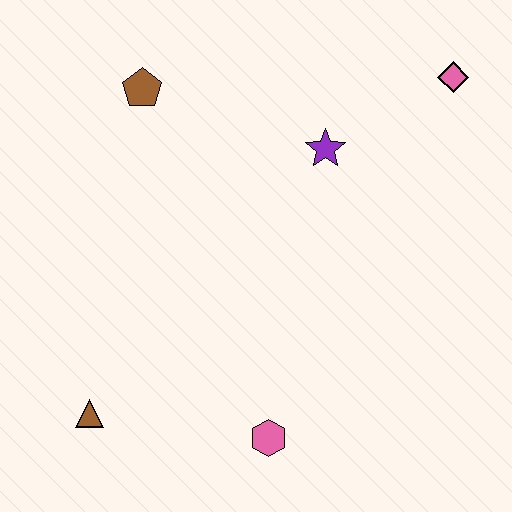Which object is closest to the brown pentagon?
The purple star is closest to the brown pentagon.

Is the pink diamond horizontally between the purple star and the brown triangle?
No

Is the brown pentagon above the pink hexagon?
Yes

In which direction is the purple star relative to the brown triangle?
The purple star is above the brown triangle.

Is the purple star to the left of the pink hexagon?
No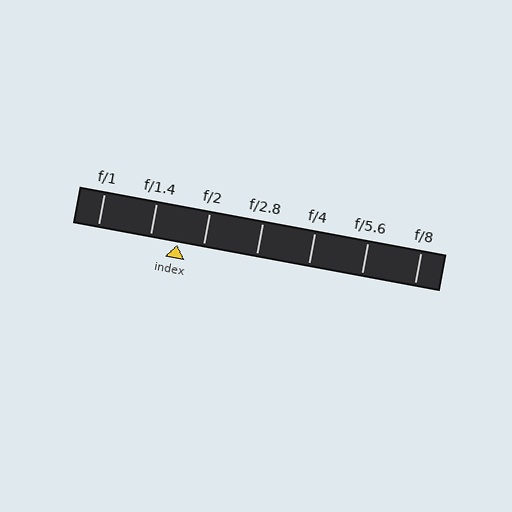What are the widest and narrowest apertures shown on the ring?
The widest aperture shown is f/1 and the narrowest is f/8.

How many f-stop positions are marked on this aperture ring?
There are 7 f-stop positions marked.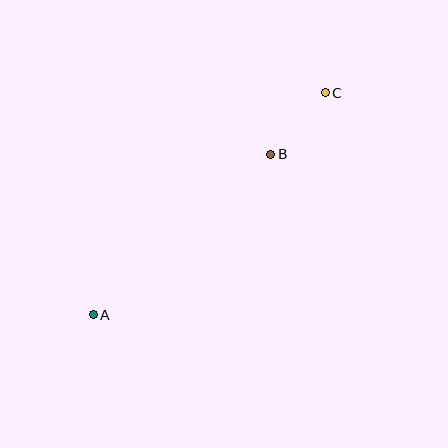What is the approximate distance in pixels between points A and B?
The distance between A and B is approximately 239 pixels.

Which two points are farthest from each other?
Points A and C are farthest from each other.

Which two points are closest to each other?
Points B and C are closest to each other.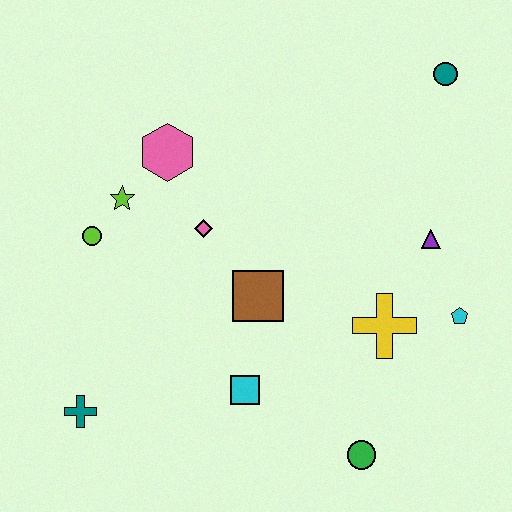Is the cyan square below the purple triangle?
Yes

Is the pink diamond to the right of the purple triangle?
No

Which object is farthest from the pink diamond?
The teal circle is farthest from the pink diamond.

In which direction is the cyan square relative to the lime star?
The cyan square is below the lime star.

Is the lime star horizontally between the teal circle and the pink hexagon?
No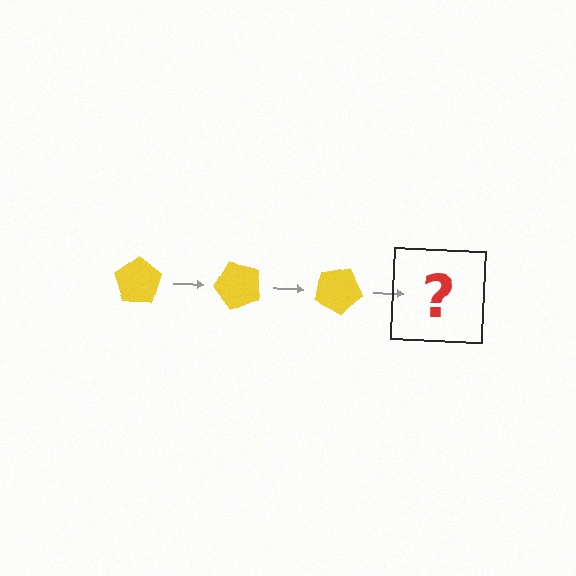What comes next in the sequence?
The next element should be a yellow pentagon rotated 150 degrees.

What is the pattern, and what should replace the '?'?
The pattern is that the pentagon rotates 50 degrees each step. The '?' should be a yellow pentagon rotated 150 degrees.